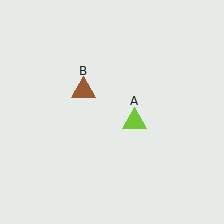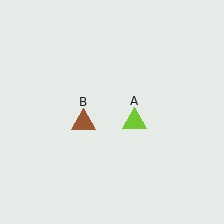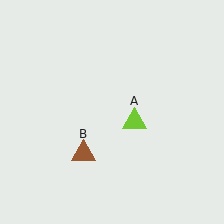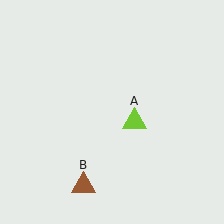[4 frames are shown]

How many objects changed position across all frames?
1 object changed position: brown triangle (object B).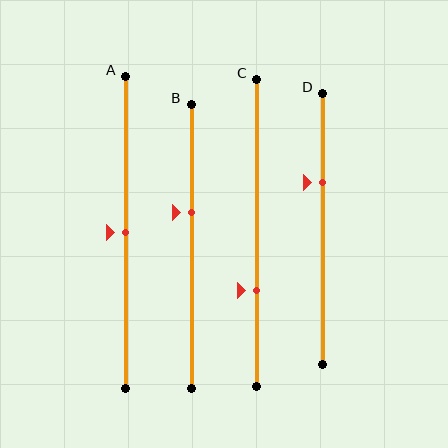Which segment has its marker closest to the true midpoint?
Segment A has its marker closest to the true midpoint.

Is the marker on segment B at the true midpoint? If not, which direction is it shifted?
No, the marker on segment B is shifted upward by about 12% of the segment length.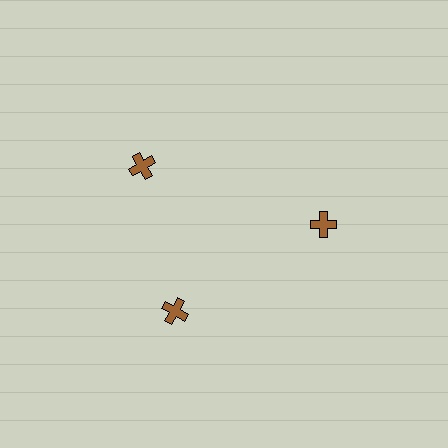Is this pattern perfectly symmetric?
No. The 3 brown crosses are arranged in a ring, but one element near the 11 o'clock position is rotated out of alignment along the ring, breaking the 3-fold rotational symmetry.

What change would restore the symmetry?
The symmetry would be restored by rotating it back into even spacing with its neighbors so that all 3 crosses sit at equal angles and equal distance from the center.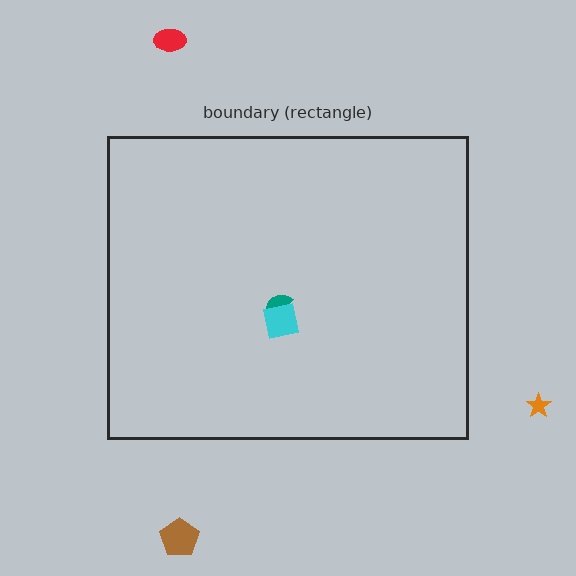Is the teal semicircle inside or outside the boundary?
Inside.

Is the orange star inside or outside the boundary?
Outside.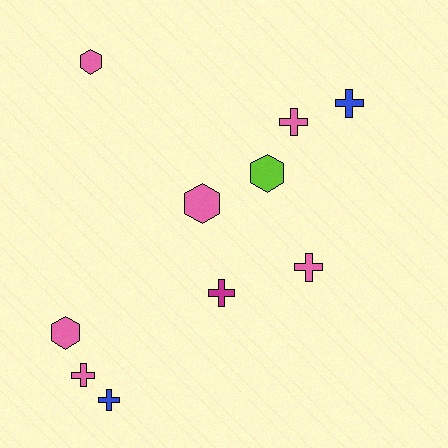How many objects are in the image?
There are 10 objects.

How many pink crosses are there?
There are 3 pink crosses.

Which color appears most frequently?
Pink, with 6 objects.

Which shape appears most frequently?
Cross, with 6 objects.